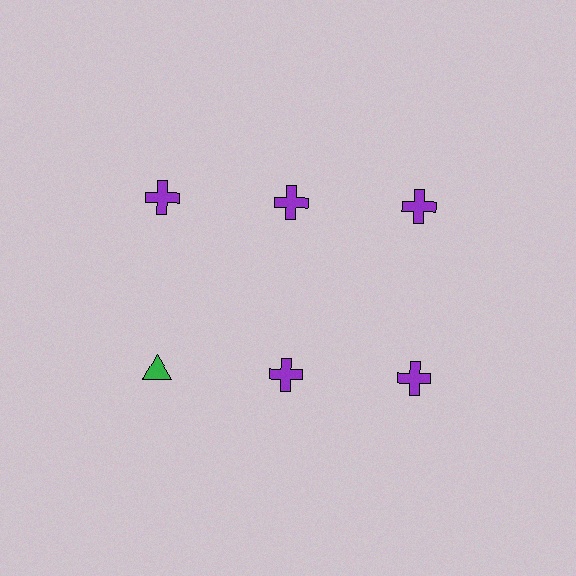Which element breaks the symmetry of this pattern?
The green triangle in the second row, leftmost column breaks the symmetry. All other shapes are purple crosses.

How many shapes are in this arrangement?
There are 6 shapes arranged in a grid pattern.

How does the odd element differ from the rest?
It differs in both color (green instead of purple) and shape (triangle instead of cross).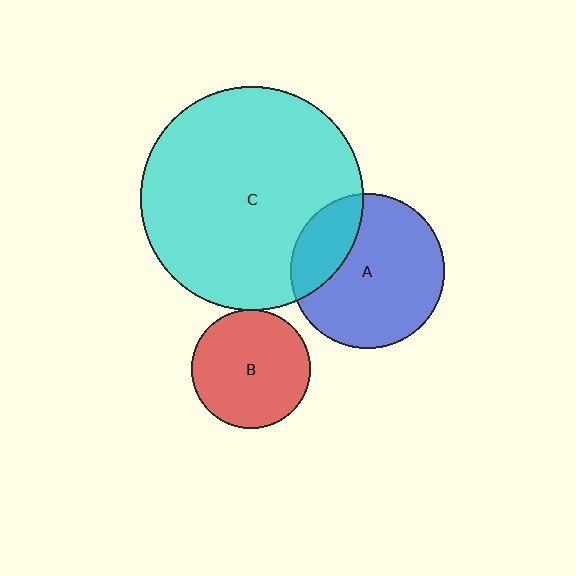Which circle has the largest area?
Circle C (cyan).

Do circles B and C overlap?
Yes.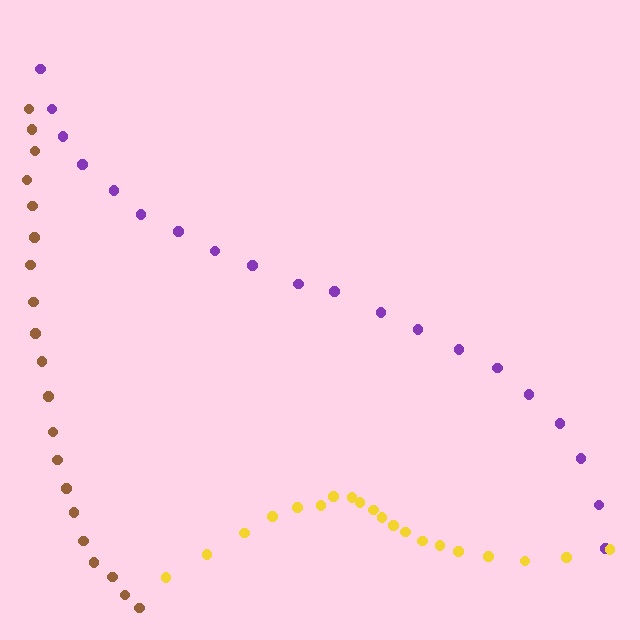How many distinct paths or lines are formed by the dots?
There are 3 distinct paths.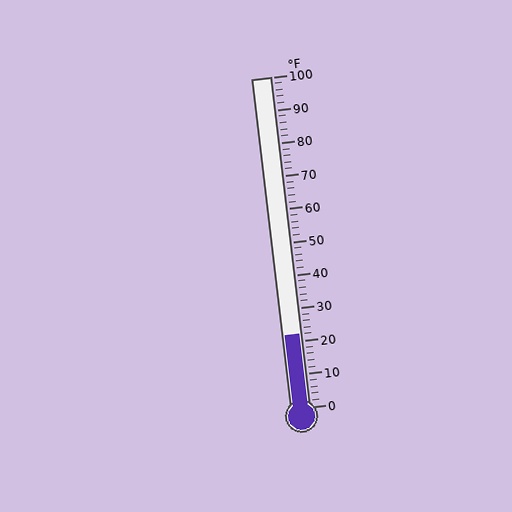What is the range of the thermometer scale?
The thermometer scale ranges from 0°F to 100°F.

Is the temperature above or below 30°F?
The temperature is below 30°F.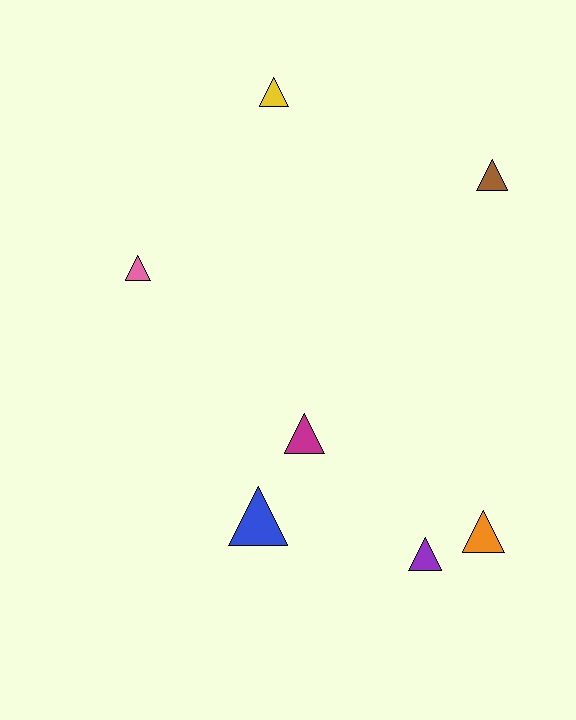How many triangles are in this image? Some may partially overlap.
There are 7 triangles.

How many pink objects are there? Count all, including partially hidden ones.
There is 1 pink object.